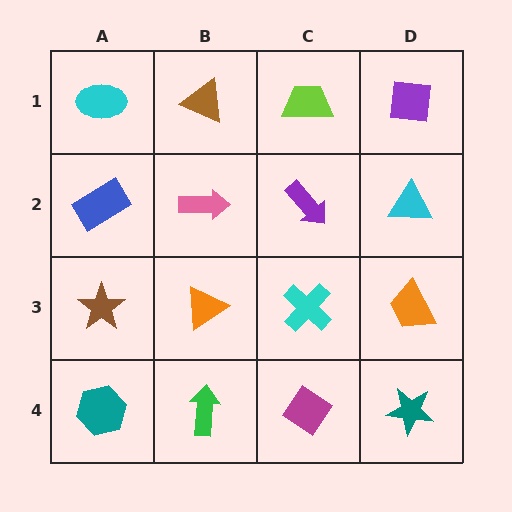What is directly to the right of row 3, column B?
A cyan cross.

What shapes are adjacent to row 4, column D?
An orange trapezoid (row 3, column D), a magenta diamond (row 4, column C).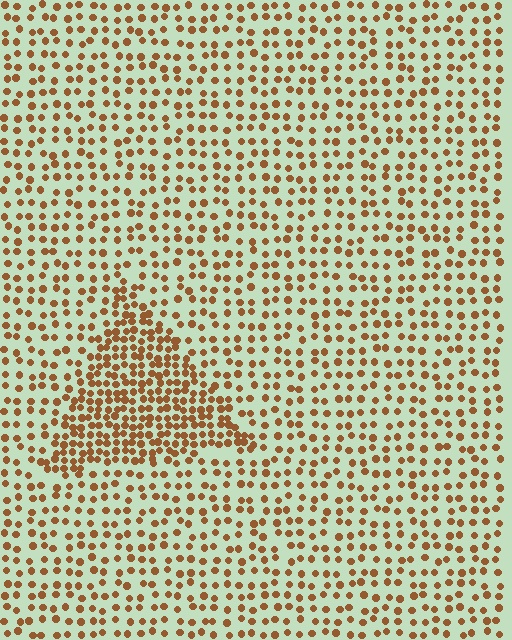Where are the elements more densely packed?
The elements are more densely packed inside the triangle boundary.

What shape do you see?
I see a triangle.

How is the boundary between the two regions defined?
The boundary is defined by a change in element density (approximately 2.0x ratio). All elements are the same color, size, and shape.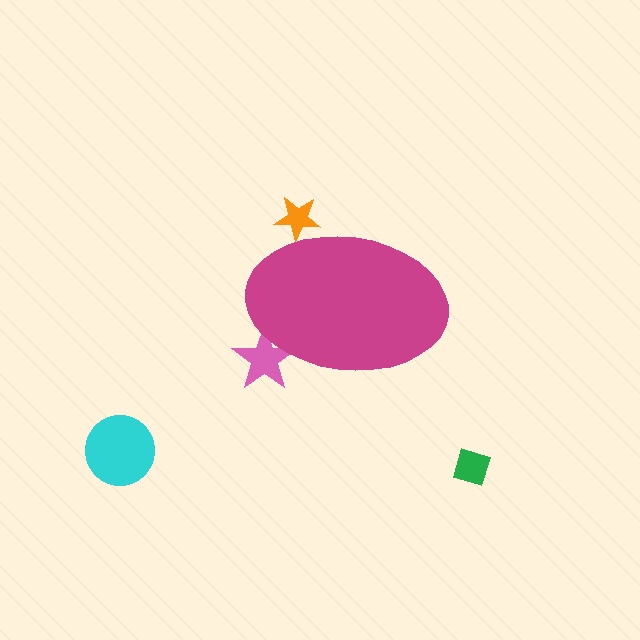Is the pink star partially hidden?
Yes, the pink star is partially hidden behind the magenta ellipse.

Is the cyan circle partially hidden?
No, the cyan circle is fully visible.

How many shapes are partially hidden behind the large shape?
2 shapes are partially hidden.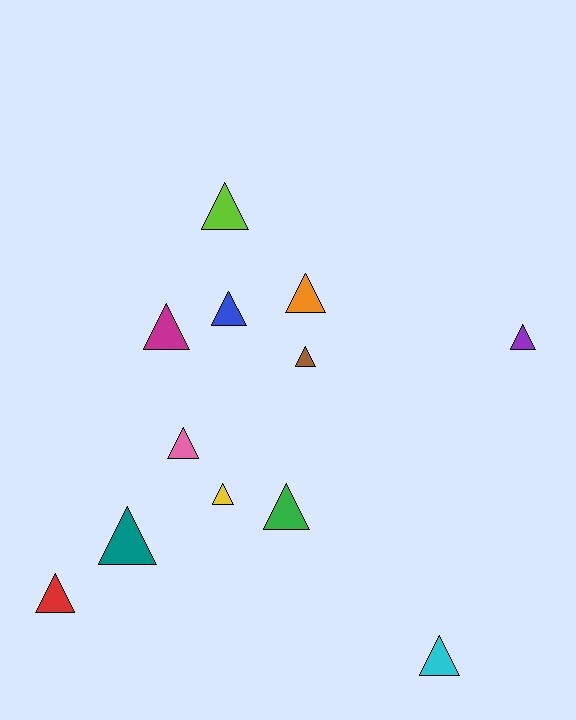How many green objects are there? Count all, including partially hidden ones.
There is 1 green object.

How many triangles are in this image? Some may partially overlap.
There are 12 triangles.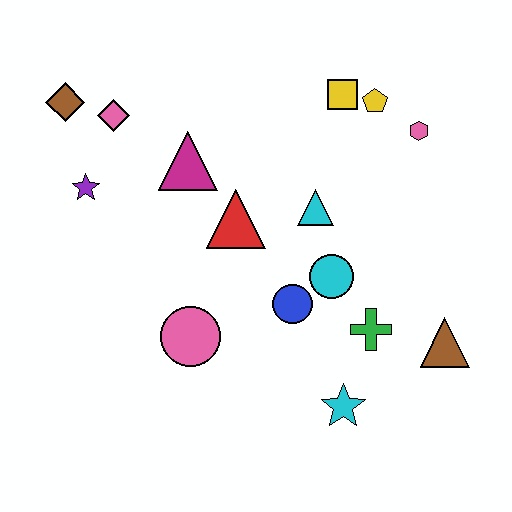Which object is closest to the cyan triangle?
The cyan circle is closest to the cyan triangle.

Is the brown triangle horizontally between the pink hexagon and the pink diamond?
No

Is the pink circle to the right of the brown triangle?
No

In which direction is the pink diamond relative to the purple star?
The pink diamond is above the purple star.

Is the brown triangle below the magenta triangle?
Yes